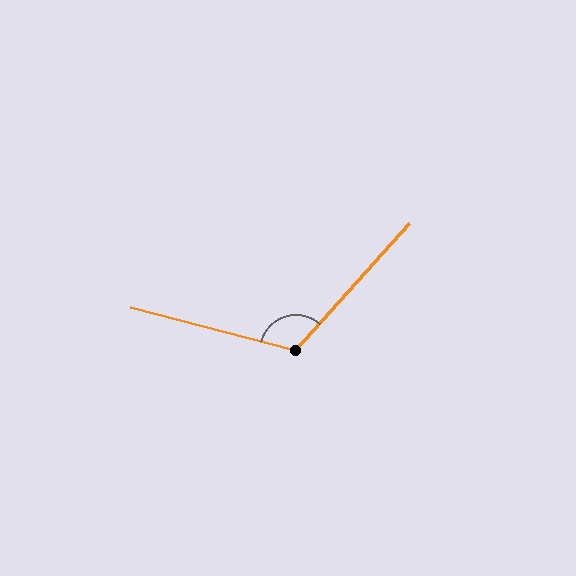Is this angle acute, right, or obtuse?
It is obtuse.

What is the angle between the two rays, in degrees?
Approximately 117 degrees.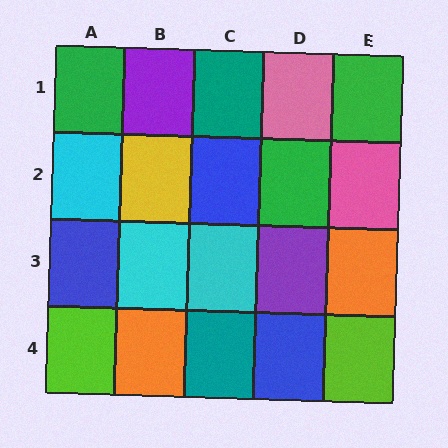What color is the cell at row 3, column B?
Cyan.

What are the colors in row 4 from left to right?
Lime, orange, teal, blue, lime.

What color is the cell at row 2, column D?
Green.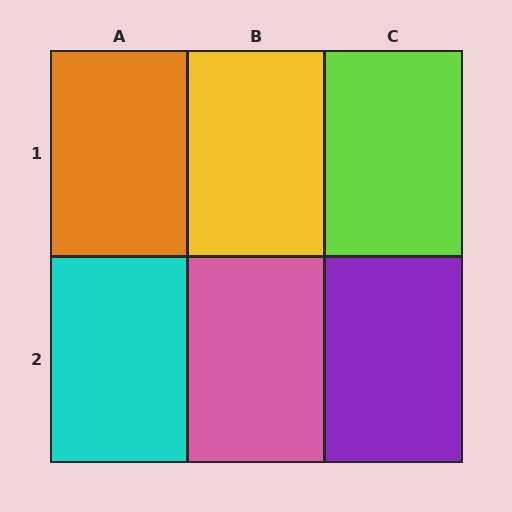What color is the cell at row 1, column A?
Orange.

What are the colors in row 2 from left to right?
Cyan, pink, purple.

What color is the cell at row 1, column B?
Yellow.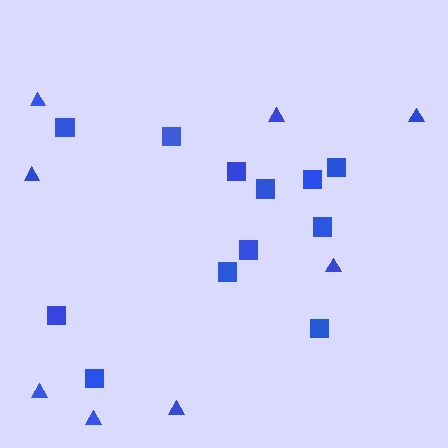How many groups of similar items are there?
There are 2 groups: one group of squares (12) and one group of triangles (8).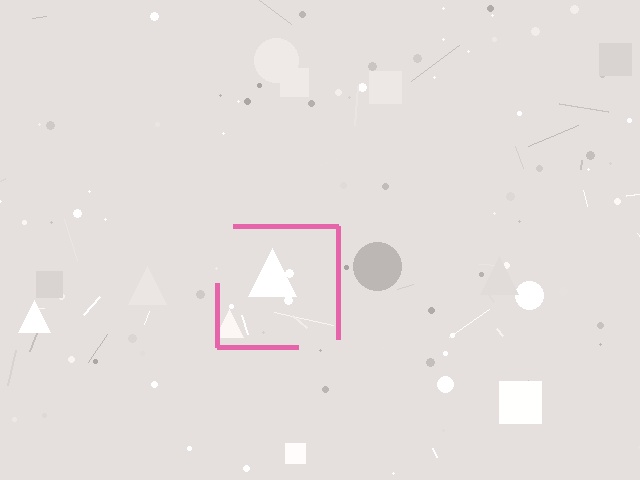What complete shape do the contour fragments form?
The contour fragments form a square.